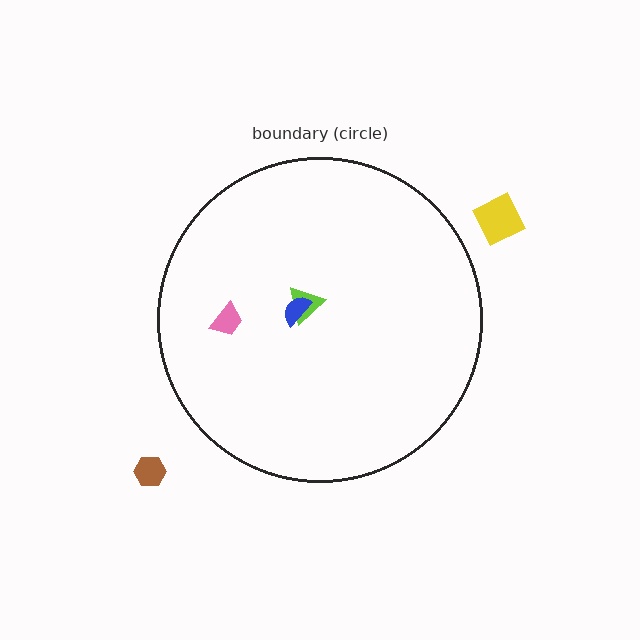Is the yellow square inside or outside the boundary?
Outside.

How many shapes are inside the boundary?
3 inside, 2 outside.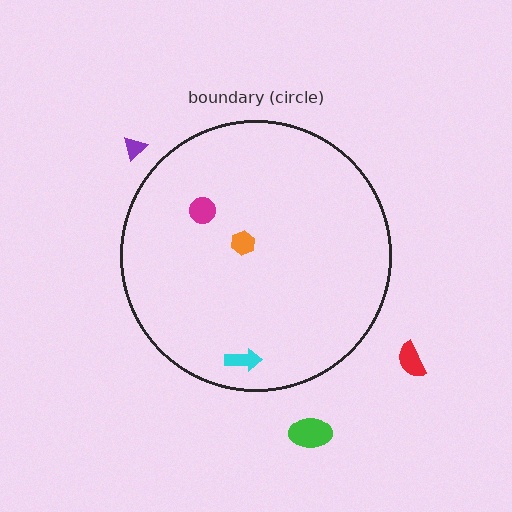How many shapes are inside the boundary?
3 inside, 3 outside.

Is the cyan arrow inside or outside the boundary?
Inside.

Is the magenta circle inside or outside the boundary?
Inside.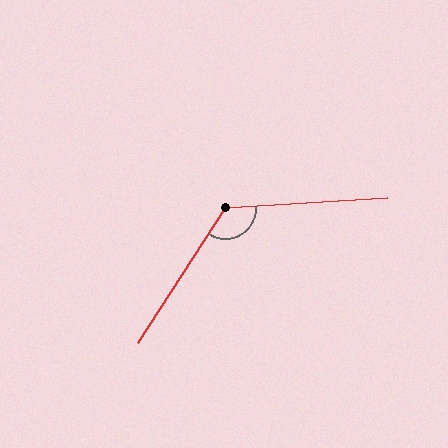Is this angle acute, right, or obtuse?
It is obtuse.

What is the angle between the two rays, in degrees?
Approximately 127 degrees.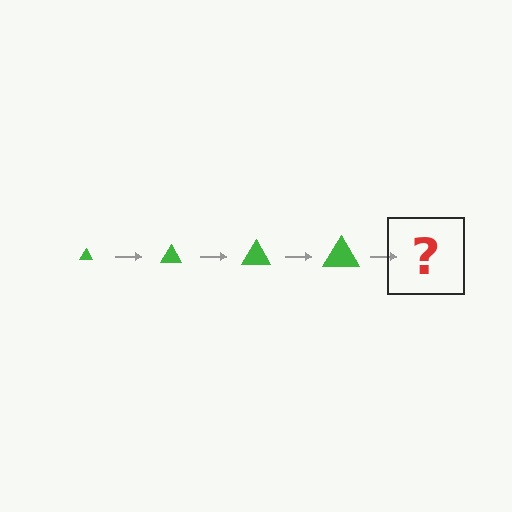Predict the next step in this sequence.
The next step is a green triangle, larger than the previous one.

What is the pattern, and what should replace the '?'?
The pattern is that the triangle gets progressively larger each step. The '?' should be a green triangle, larger than the previous one.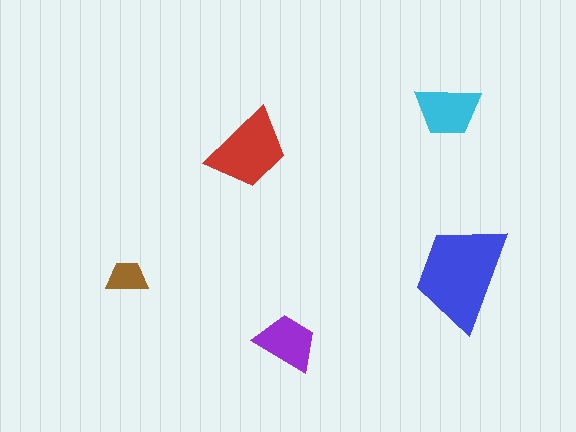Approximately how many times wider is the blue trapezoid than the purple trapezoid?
About 1.5 times wider.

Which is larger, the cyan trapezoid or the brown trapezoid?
The cyan one.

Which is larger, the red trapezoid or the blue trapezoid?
The blue one.